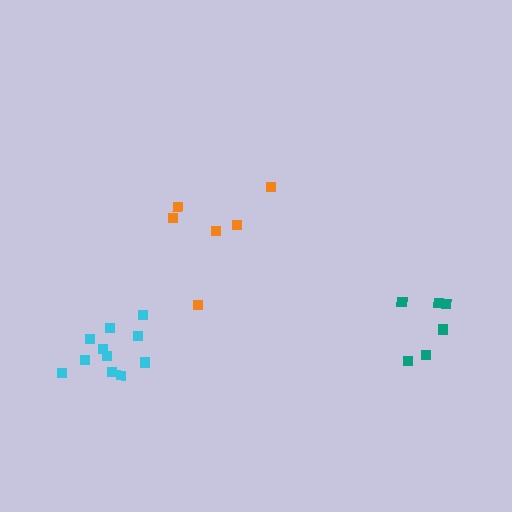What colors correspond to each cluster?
The clusters are colored: orange, cyan, teal.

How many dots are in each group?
Group 1: 6 dots, Group 2: 11 dots, Group 3: 6 dots (23 total).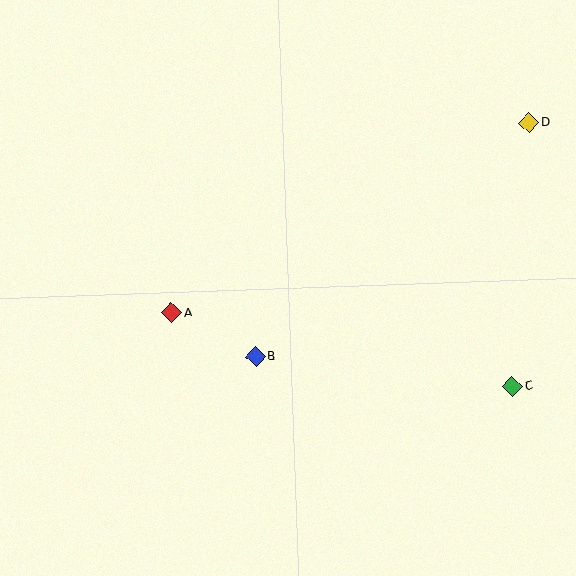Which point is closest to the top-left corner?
Point A is closest to the top-left corner.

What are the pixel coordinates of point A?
Point A is at (172, 313).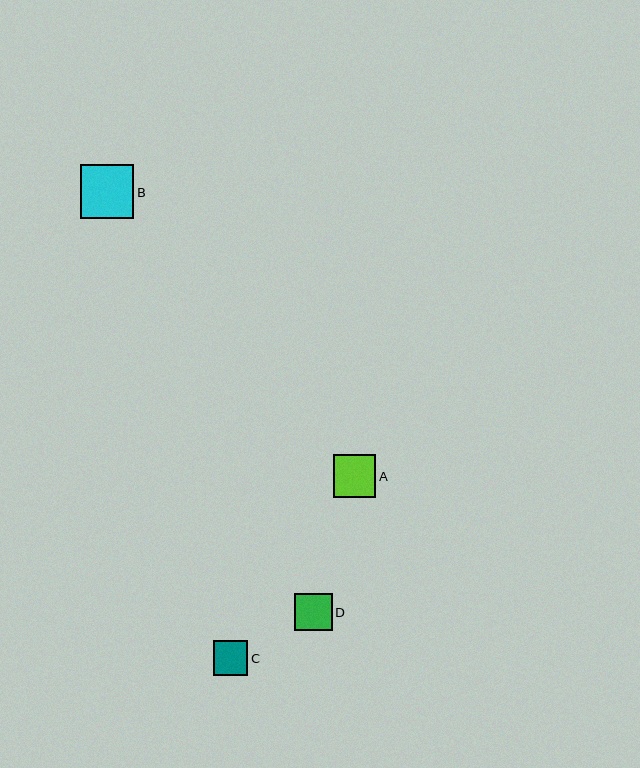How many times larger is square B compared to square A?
Square B is approximately 1.3 times the size of square A.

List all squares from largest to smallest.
From largest to smallest: B, A, D, C.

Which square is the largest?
Square B is the largest with a size of approximately 54 pixels.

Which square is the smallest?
Square C is the smallest with a size of approximately 35 pixels.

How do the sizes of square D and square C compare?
Square D and square C are approximately the same size.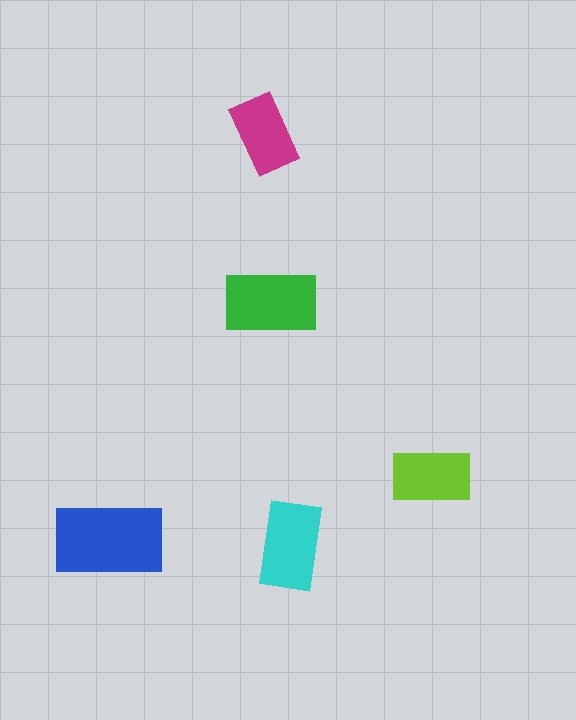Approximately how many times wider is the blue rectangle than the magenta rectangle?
About 1.5 times wider.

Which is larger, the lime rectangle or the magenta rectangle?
The lime one.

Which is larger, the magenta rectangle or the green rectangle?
The green one.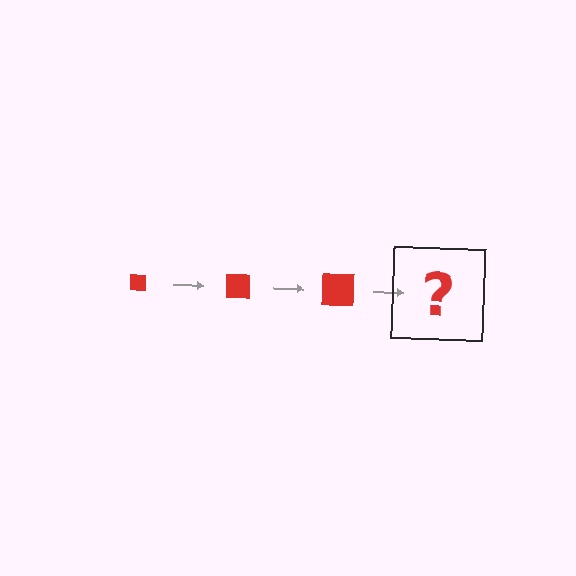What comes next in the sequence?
The next element should be a red square, larger than the previous one.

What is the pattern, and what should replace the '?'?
The pattern is that the square gets progressively larger each step. The '?' should be a red square, larger than the previous one.